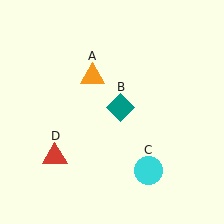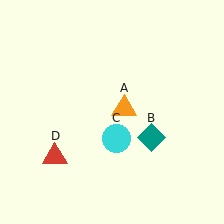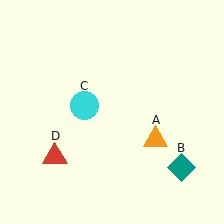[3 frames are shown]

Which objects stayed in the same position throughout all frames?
Red triangle (object D) remained stationary.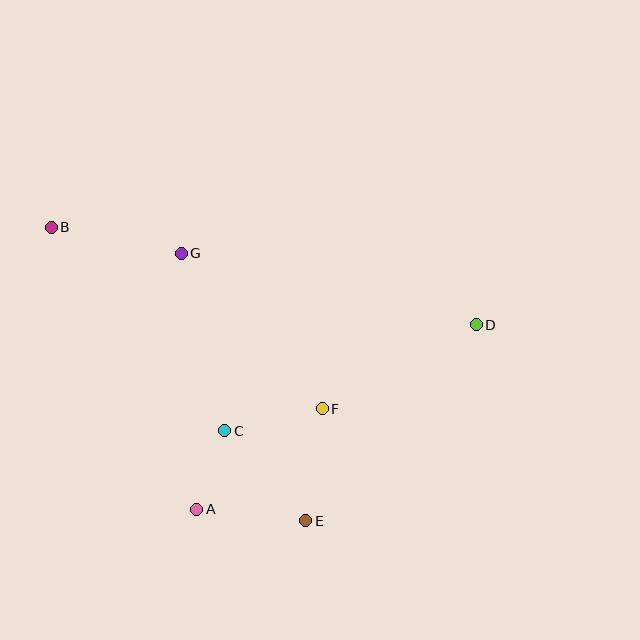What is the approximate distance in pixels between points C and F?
The distance between C and F is approximately 100 pixels.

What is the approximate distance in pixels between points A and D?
The distance between A and D is approximately 335 pixels.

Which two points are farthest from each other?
Points B and D are farthest from each other.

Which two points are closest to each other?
Points A and C are closest to each other.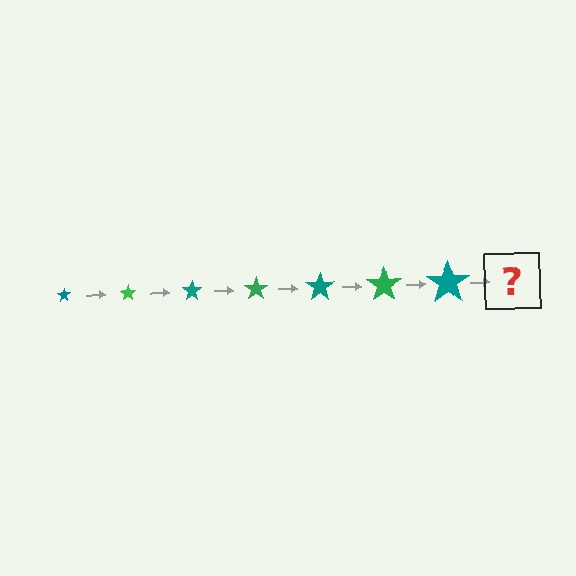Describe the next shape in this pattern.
It should be a green star, larger than the previous one.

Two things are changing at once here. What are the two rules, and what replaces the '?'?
The two rules are that the star grows larger each step and the color cycles through teal and green. The '?' should be a green star, larger than the previous one.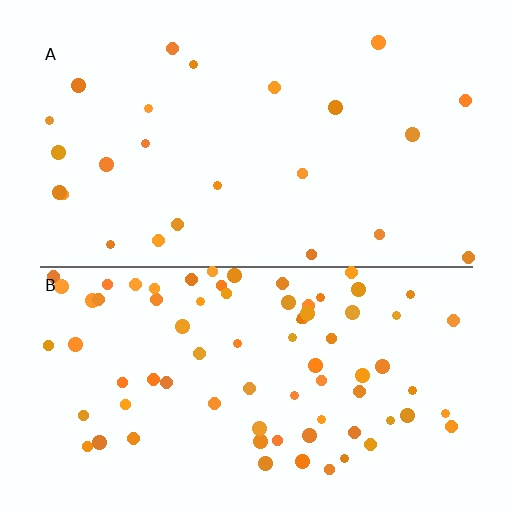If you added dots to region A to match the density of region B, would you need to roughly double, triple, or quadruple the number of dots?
Approximately triple.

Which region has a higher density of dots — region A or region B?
B (the bottom).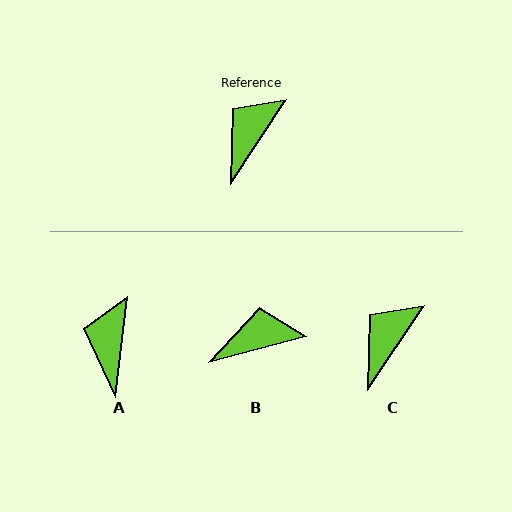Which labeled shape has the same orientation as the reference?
C.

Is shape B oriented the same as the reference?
No, it is off by about 41 degrees.